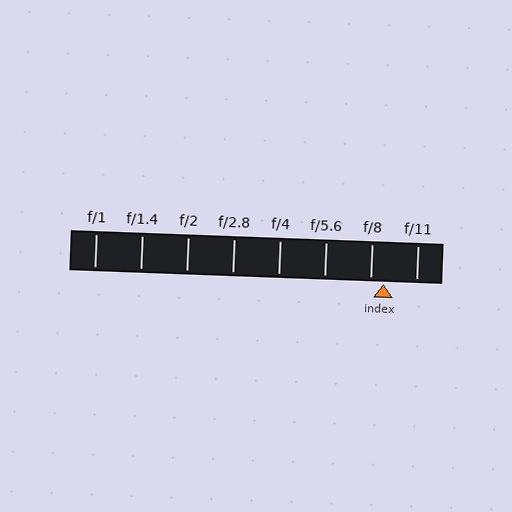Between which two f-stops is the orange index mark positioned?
The index mark is between f/8 and f/11.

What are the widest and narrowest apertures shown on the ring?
The widest aperture shown is f/1 and the narrowest is f/11.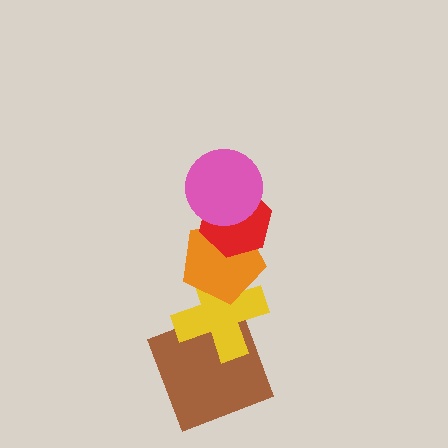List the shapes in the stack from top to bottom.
From top to bottom: the pink circle, the red hexagon, the orange pentagon, the yellow cross, the brown square.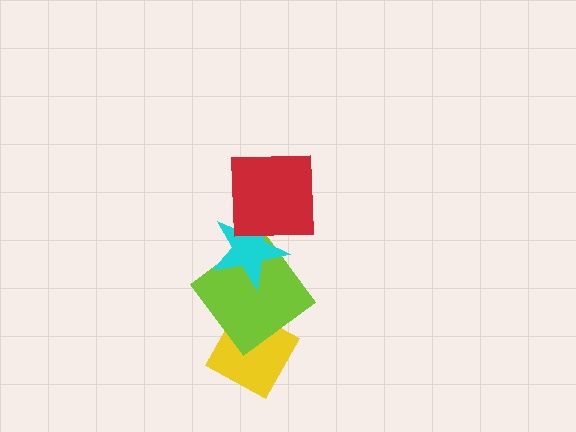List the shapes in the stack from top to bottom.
From top to bottom: the red square, the cyan star, the lime diamond, the yellow diamond.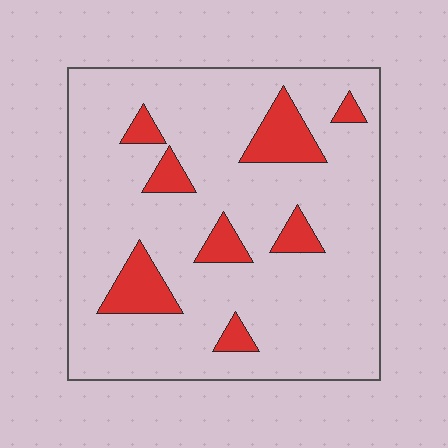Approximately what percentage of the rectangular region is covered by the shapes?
Approximately 15%.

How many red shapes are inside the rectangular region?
8.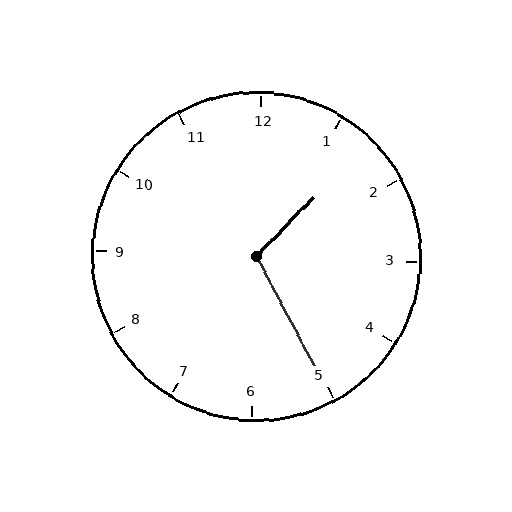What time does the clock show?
1:25.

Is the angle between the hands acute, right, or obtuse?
It is obtuse.